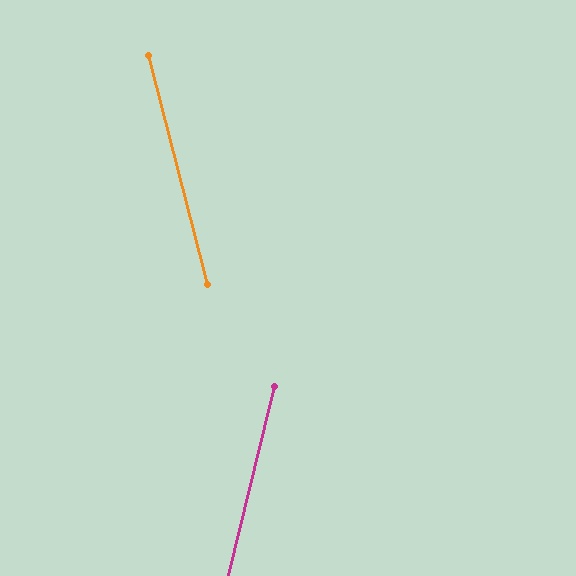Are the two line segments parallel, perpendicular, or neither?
Neither parallel nor perpendicular — they differ by about 28°.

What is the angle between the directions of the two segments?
Approximately 28 degrees.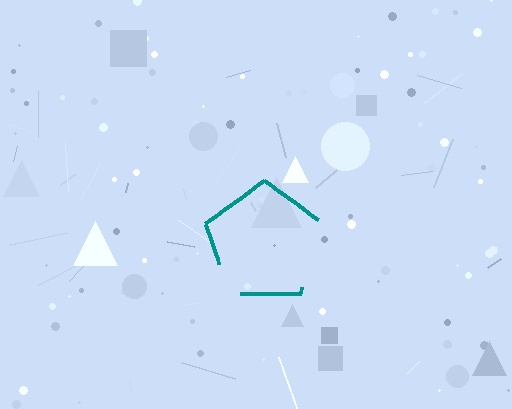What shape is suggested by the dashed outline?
The dashed outline suggests a pentagon.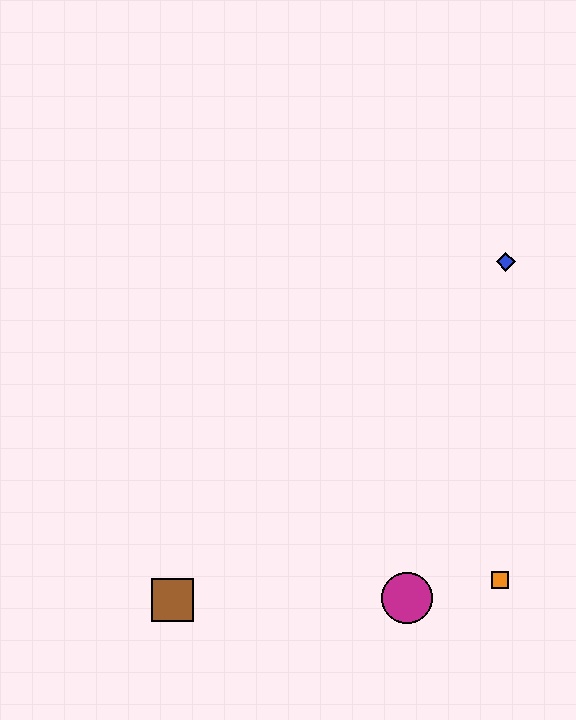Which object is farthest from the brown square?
The blue diamond is farthest from the brown square.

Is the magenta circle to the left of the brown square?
No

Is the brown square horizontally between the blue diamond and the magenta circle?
No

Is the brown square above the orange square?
No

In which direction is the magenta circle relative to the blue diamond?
The magenta circle is below the blue diamond.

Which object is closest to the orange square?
The magenta circle is closest to the orange square.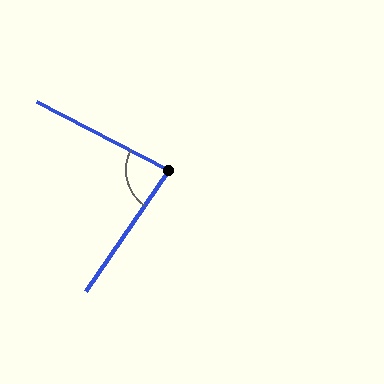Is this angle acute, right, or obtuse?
It is acute.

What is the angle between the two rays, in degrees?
Approximately 83 degrees.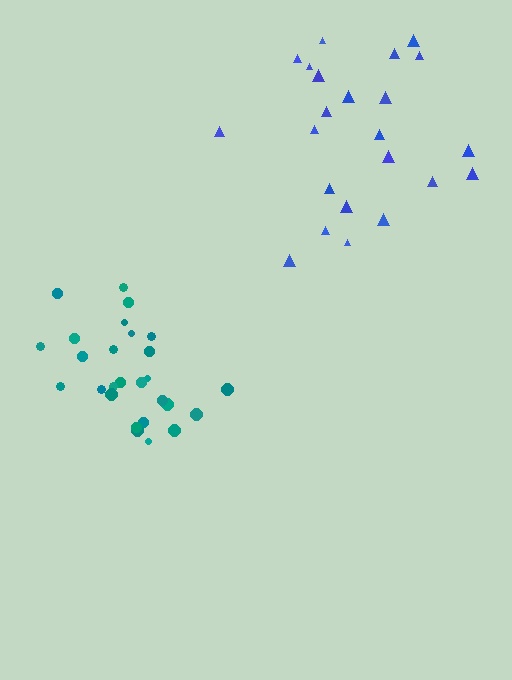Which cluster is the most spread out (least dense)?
Blue.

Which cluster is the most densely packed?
Teal.